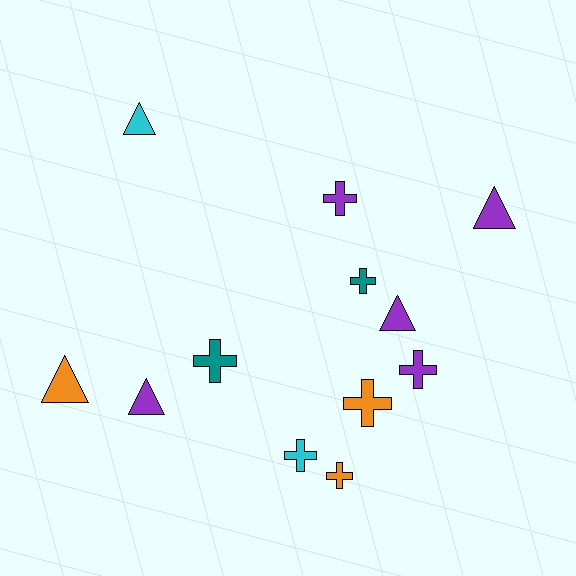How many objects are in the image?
There are 12 objects.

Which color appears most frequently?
Purple, with 5 objects.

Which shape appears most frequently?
Cross, with 7 objects.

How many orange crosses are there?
There are 2 orange crosses.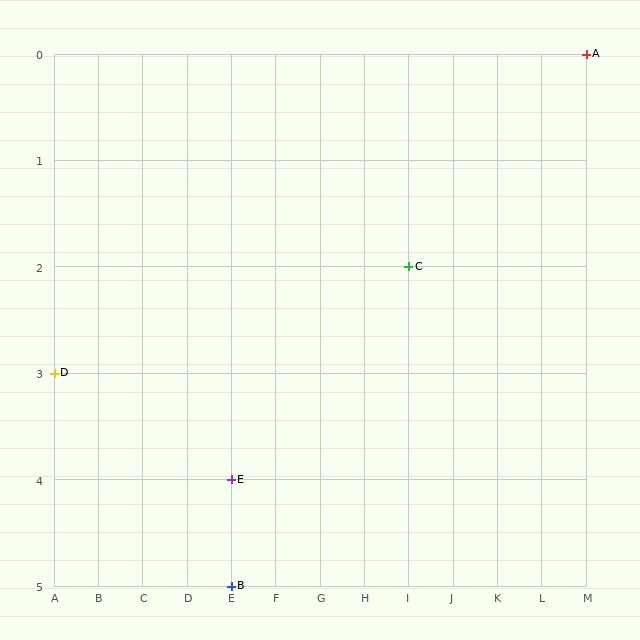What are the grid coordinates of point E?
Point E is at grid coordinates (E, 4).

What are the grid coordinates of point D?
Point D is at grid coordinates (A, 3).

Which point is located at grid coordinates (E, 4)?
Point E is at (E, 4).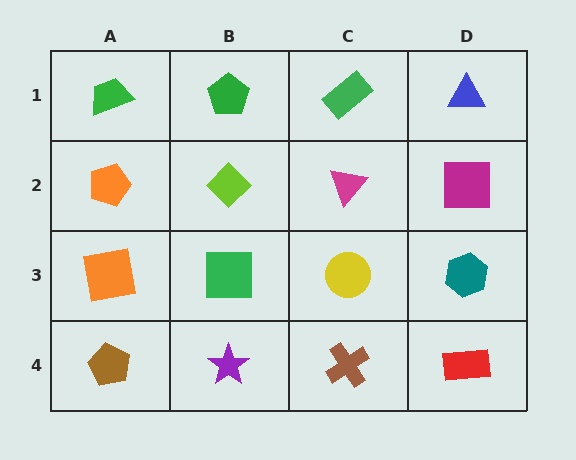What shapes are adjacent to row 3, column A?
An orange pentagon (row 2, column A), a brown pentagon (row 4, column A), a green square (row 3, column B).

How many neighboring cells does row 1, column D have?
2.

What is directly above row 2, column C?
A green rectangle.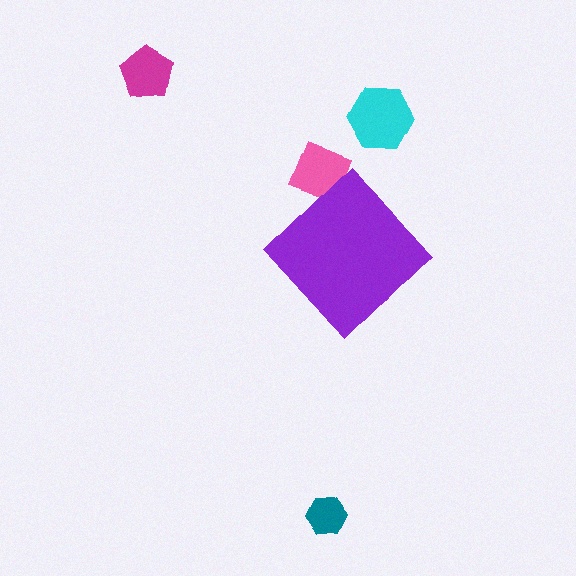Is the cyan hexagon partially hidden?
No, the cyan hexagon is fully visible.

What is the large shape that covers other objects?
A purple diamond.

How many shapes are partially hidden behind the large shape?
1 shape is partially hidden.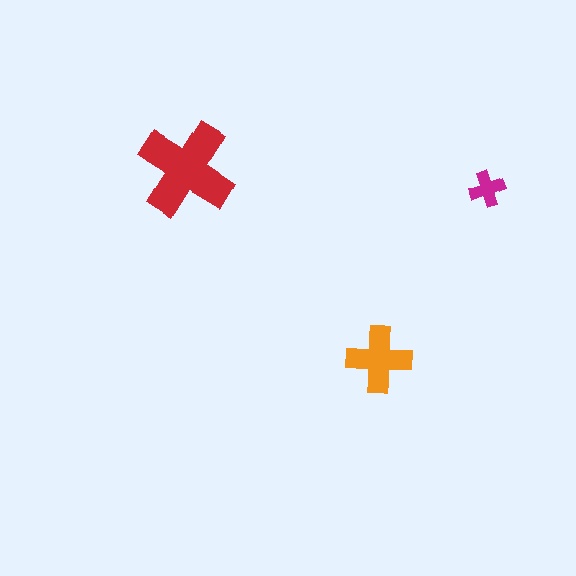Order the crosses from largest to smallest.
the red one, the orange one, the magenta one.